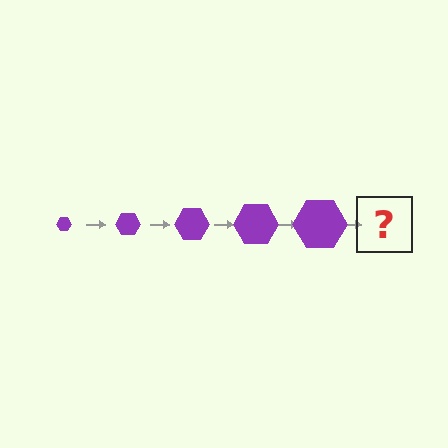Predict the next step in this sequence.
The next step is a purple hexagon, larger than the previous one.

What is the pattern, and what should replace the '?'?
The pattern is that the hexagon gets progressively larger each step. The '?' should be a purple hexagon, larger than the previous one.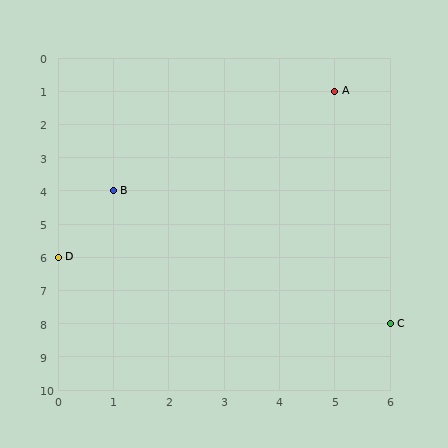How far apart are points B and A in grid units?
Points B and A are 4 columns and 3 rows apart (about 5.0 grid units diagonally).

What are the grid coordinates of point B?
Point B is at grid coordinates (1, 4).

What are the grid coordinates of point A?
Point A is at grid coordinates (5, 1).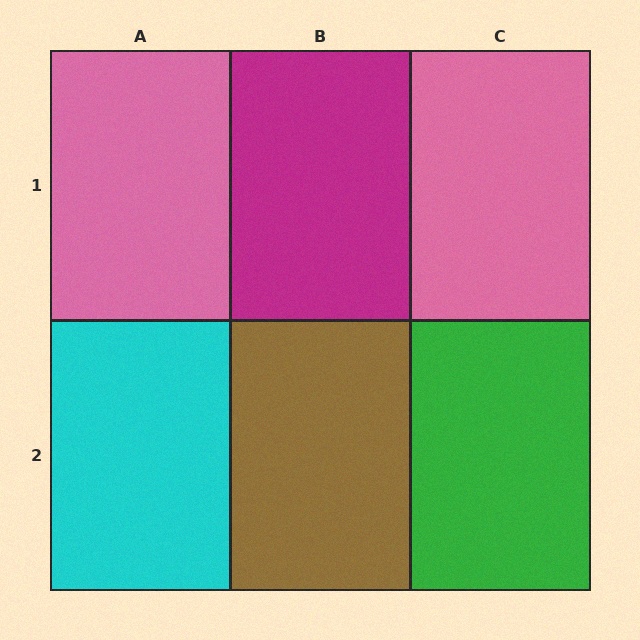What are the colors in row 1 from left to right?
Pink, magenta, pink.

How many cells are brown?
1 cell is brown.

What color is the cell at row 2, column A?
Cyan.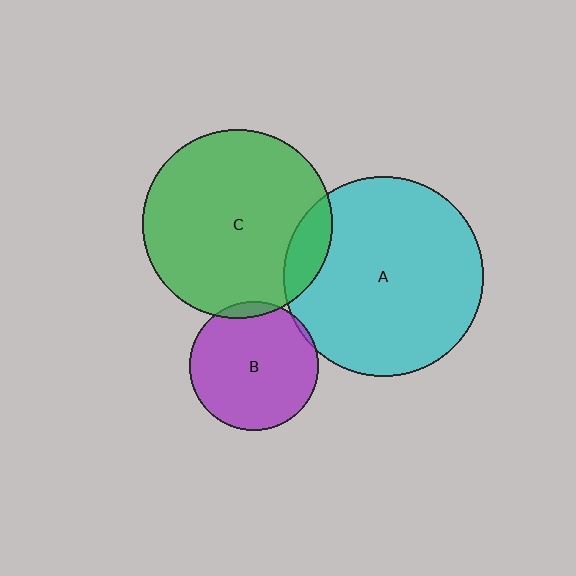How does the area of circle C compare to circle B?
Approximately 2.2 times.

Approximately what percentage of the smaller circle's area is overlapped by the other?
Approximately 5%.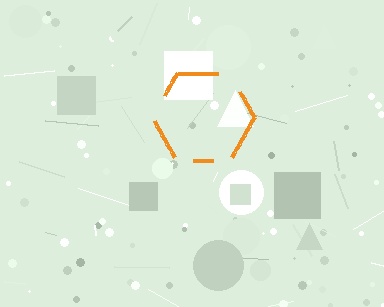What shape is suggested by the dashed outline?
The dashed outline suggests a hexagon.